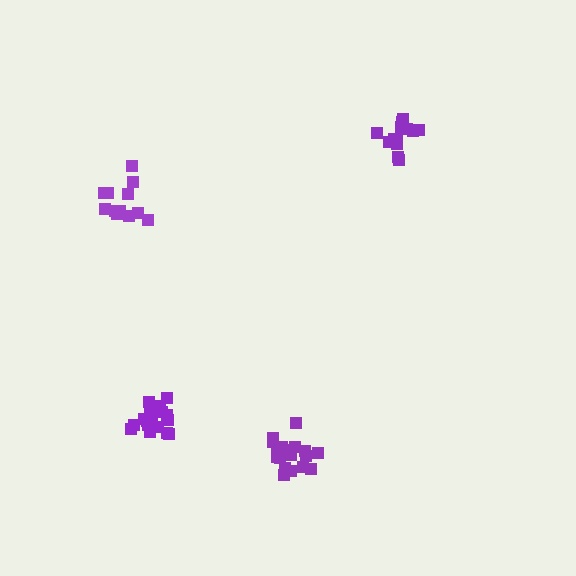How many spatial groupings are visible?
There are 4 spatial groupings.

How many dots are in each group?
Group 1: 18 dots, Group 2: 14 dots, Group 3: 13 dots, Group 4: 18 dots (63 total).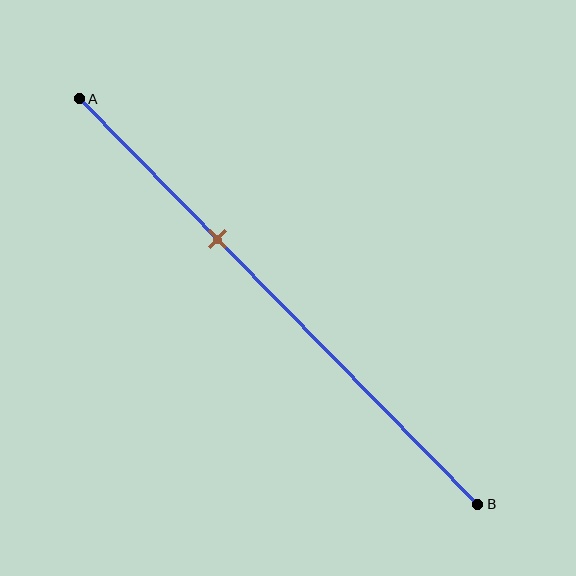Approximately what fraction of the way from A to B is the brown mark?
The brown mark is approximately 35% of the way from A to B.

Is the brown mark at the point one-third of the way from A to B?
Yes, the mark is approximately at the one-third point.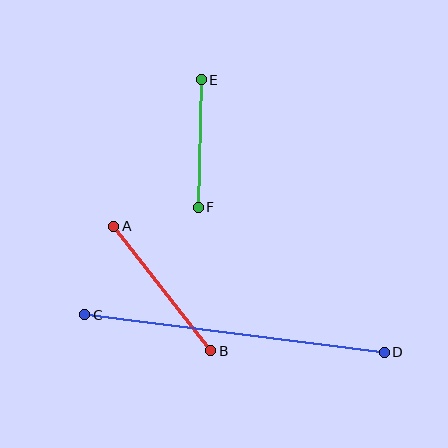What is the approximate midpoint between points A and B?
The midpoint is at approximately (162, 289) pixels.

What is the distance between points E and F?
The distance is approximately 127 pixels.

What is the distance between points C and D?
The distance is approximately 302 pixels.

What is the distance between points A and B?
The distance is approximately 158 pixels.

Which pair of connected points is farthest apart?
Points C and D are farthest apart.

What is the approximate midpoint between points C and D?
The midpoint is at approximately (234, 333) pixels.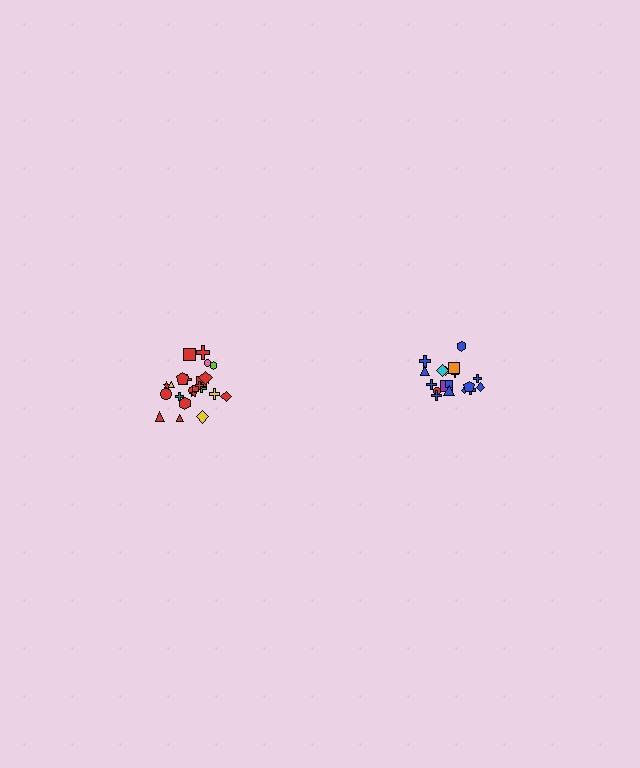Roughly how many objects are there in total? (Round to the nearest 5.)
Roughly 45 objects in total.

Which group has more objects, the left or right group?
The left group.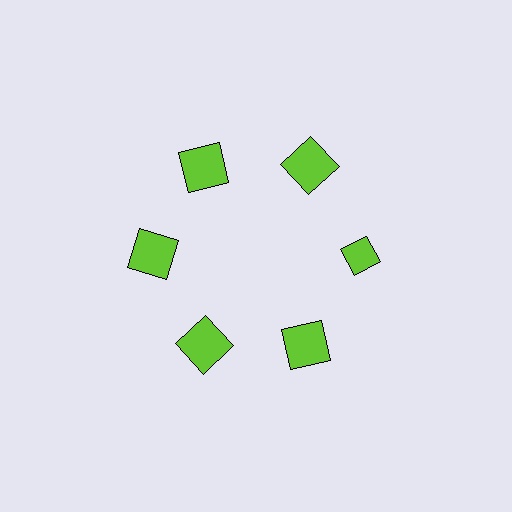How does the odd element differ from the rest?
It has a different shape: diamond instead of square.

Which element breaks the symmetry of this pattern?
The lime diamond at roughly the 3 o'clock position breaks the symmetry. All other shapes are lime squares.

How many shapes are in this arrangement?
There are 6 shapes arranged in a ring pattern.